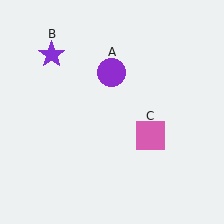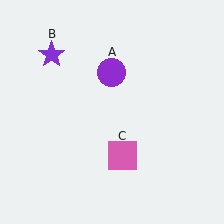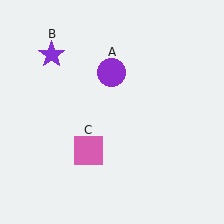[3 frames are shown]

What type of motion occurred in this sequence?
The pink square (object C) rotated clockwise around the center of the scene.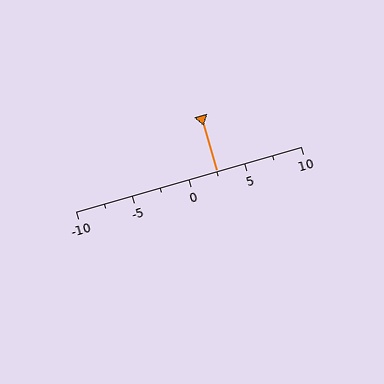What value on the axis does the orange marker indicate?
The marker indicates approximately 2.5.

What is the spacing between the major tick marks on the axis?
The major ticks are spaced 5 apart.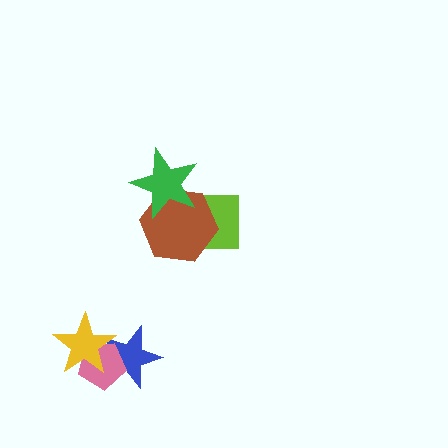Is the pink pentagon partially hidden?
Yes, it is partially covered by another shape.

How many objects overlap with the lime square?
1 object overlaps with the lime square.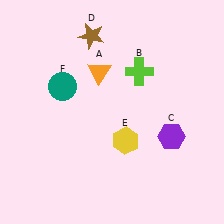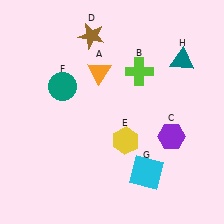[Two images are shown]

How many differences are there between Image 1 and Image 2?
There are 2 differences between the two images.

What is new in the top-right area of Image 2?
A teal triangle (H) was added in the top-right area of Image 2.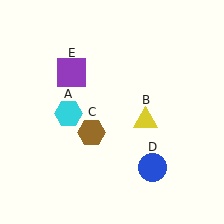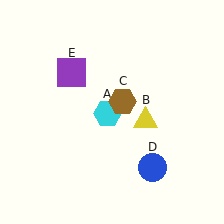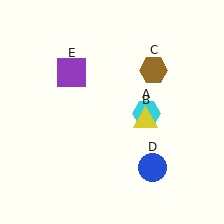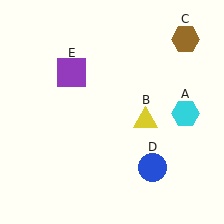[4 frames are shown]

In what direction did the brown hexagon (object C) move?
The brown hexagon (object C) moved up and to the right.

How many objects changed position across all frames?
2 objects changed position: cyan hexagon (object A), brown hexagon (object C).